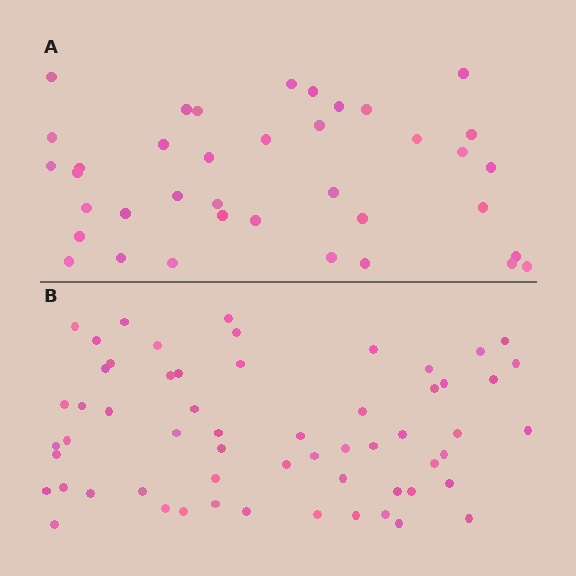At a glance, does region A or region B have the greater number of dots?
Region B (the bottom region) has more dots.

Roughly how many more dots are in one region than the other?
Region B has approximately 20 more dots than region A.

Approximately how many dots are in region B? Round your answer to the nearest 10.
About 60 dots. (The exact count is 59, which rounds to 60.)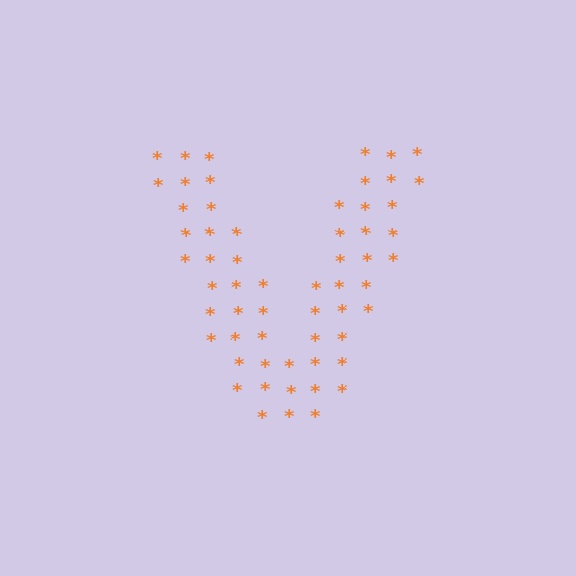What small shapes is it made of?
It is made of small asterisks.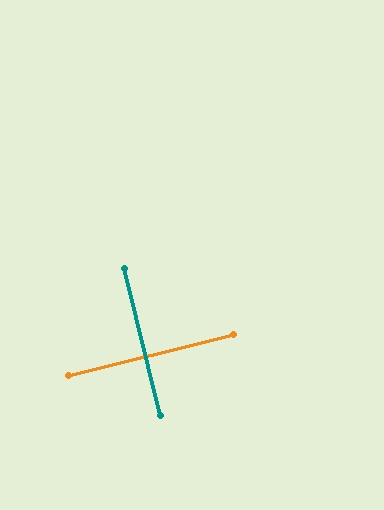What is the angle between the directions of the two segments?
Approximately 90 degrees.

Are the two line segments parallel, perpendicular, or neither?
Perpendicular — they meet at approximately 90°.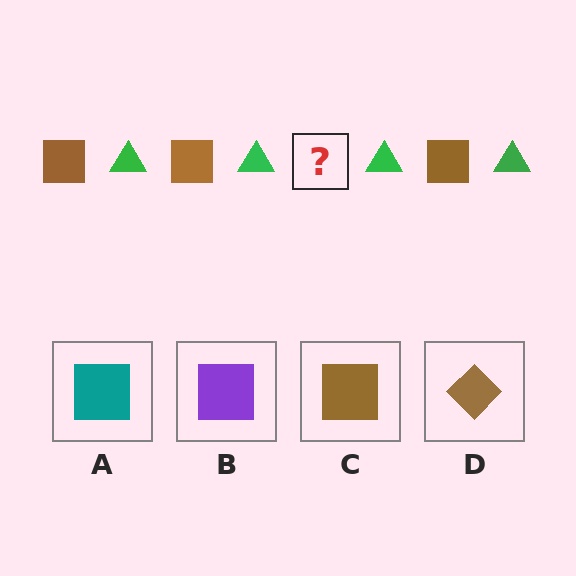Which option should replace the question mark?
Option C.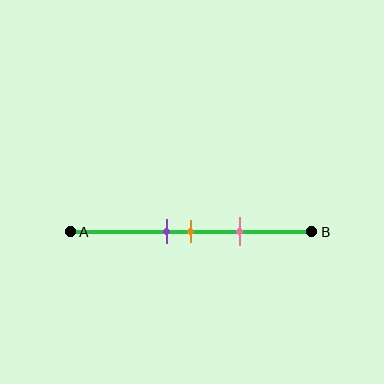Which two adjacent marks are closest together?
The purple and orange marks are the closest adjacent pair.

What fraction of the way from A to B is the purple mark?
The purple mark is approximately 40% (0.4) of the way from A to B.